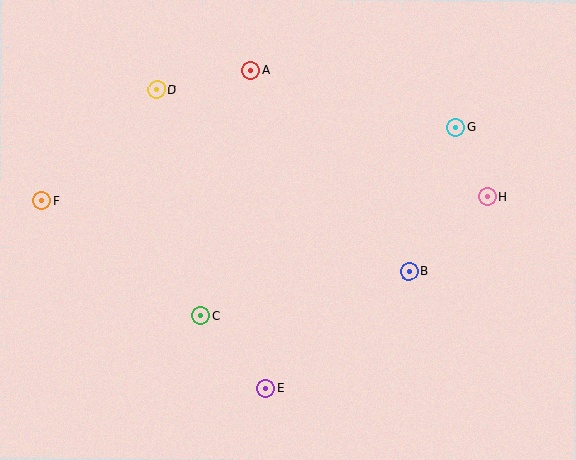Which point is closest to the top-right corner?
Point G is closest to the top-right corner.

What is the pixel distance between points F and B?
The distance between F and B is 374 pixels.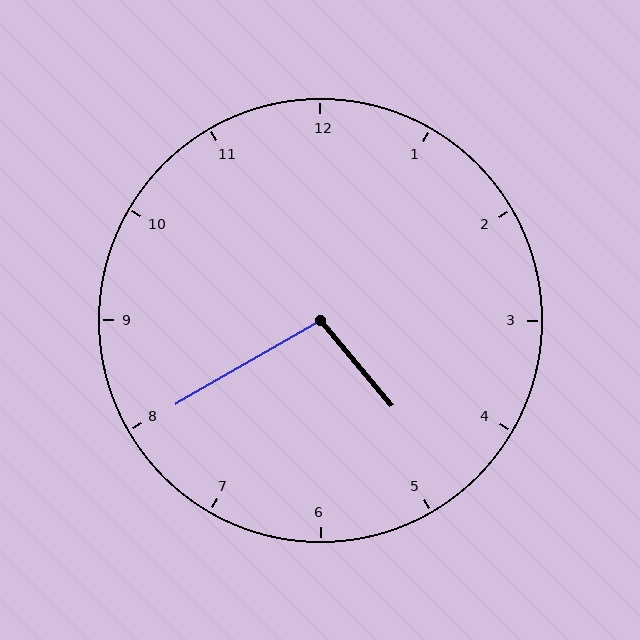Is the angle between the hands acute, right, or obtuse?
It is obtuse.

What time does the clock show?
4:40.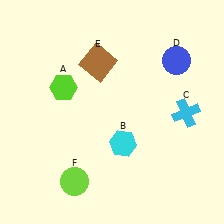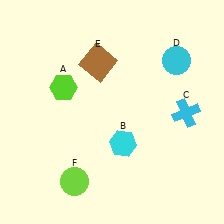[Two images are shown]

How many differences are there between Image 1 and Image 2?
There is 1 difference between the two images.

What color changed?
The circle (D) changed from blue in Image 1 to cyan in Image 2.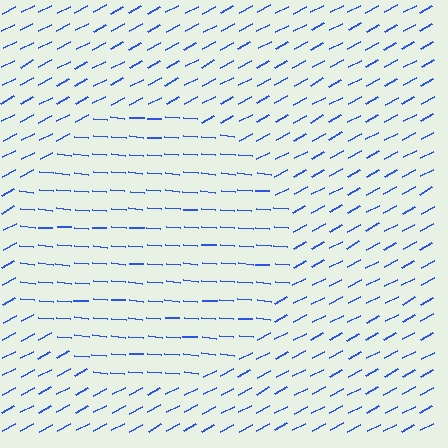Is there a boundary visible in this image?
Yes, there is a texture boundary formed by a change in line orientation.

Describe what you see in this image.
The image is filled with small blue line segments. A circle region in the image has lines oriented differently from the surrounding lines, creating a visible texture boundary.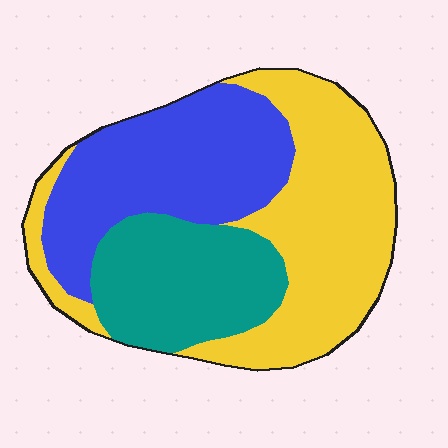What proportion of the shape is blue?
Blue takes up about one third (1/3) of the shape.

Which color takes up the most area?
Yellow, at roughly 40%.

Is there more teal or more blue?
Blue.